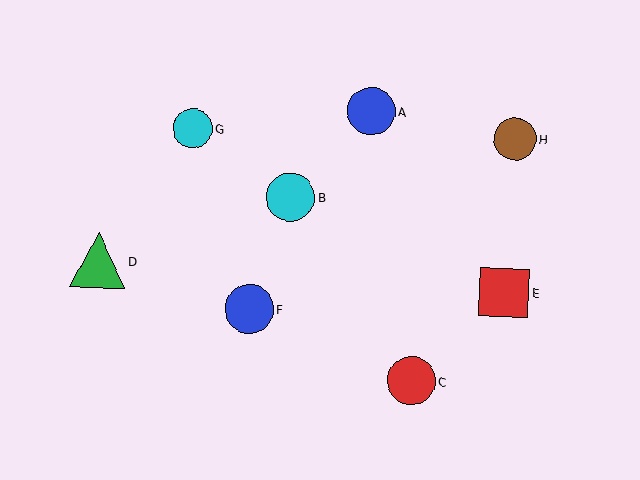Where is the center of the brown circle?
The center of the brown circle is at (515, 139).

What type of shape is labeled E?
Shape E is a red square.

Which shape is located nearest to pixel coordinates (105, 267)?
The green triangle (labeled D) at (98, 260) is nearest to that location.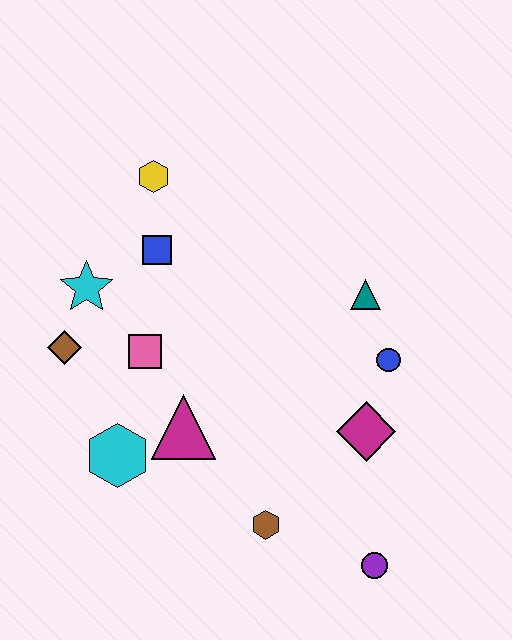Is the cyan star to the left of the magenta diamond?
Yes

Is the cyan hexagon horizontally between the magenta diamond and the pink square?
No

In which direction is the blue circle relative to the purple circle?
The blue circle is above the purple circle.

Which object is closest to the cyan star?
The brown diamond is closest to the cyan star.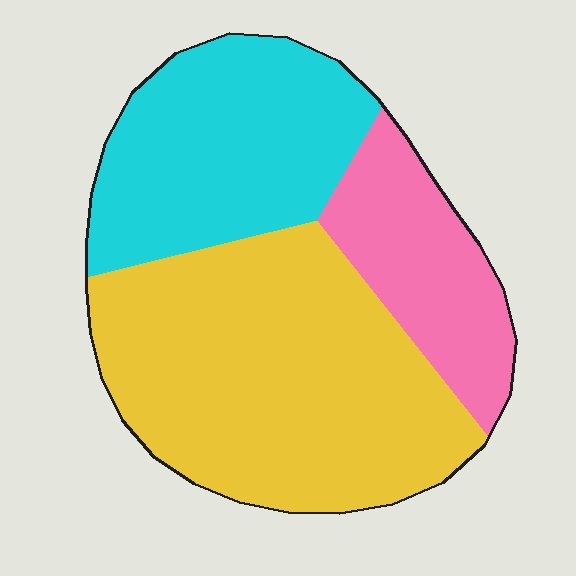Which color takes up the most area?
Yellow, at roughly 50%.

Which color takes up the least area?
Pink, at roughly 20%.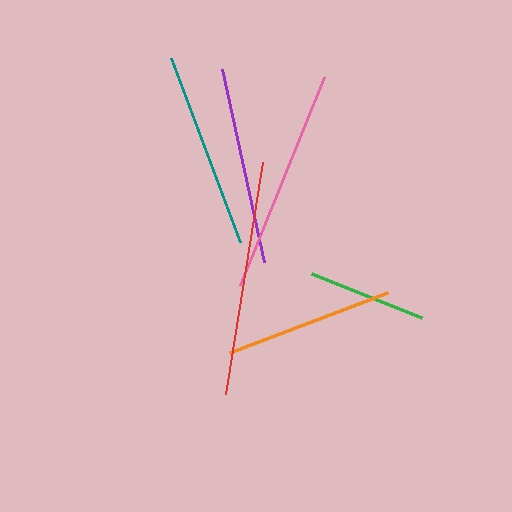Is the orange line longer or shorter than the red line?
The red line is longer than the orange line.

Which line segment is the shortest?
The green line is the shortest at approximately 118 pixels.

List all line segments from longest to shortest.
From longest to shortest: red, pink, purple, teal, orange, green.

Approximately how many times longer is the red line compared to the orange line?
The red line is approximately 1.4 times the length of the orange line.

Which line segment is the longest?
The red line is the longest at approximately 234 pixels.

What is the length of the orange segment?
The orange segment is approximately 168 pixels long.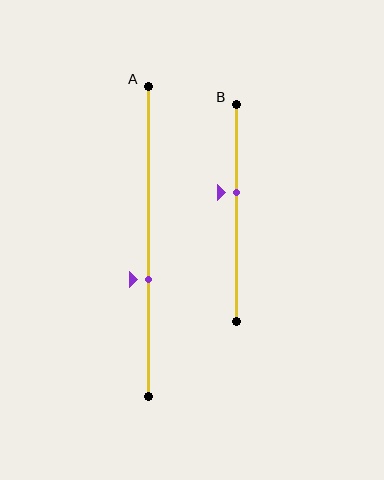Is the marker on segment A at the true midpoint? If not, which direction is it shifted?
No, the marker on segment A is shifted downward by about 12% of the segment length.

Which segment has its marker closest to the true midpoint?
Segment B has its marker closest to the true midpoint.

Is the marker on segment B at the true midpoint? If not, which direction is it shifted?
No, the marker on segment B is shifted upward by about 9% of the segment length.